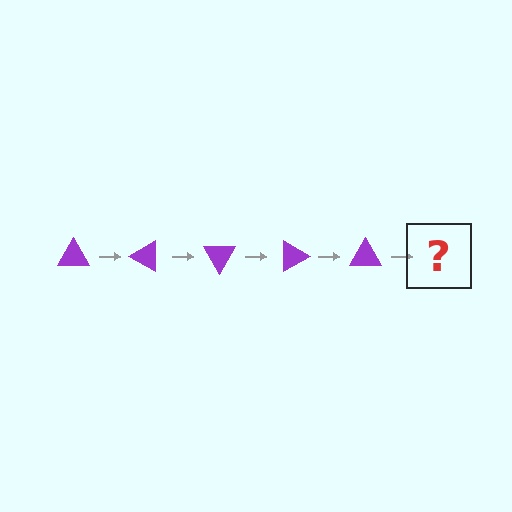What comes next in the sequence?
The next element should be a purple triangle rotated 150 degrees.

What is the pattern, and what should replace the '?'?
The pattern is that the triangle rotates 30 degrees each step. The '?' should be a purple triangle rotated 150 degrees.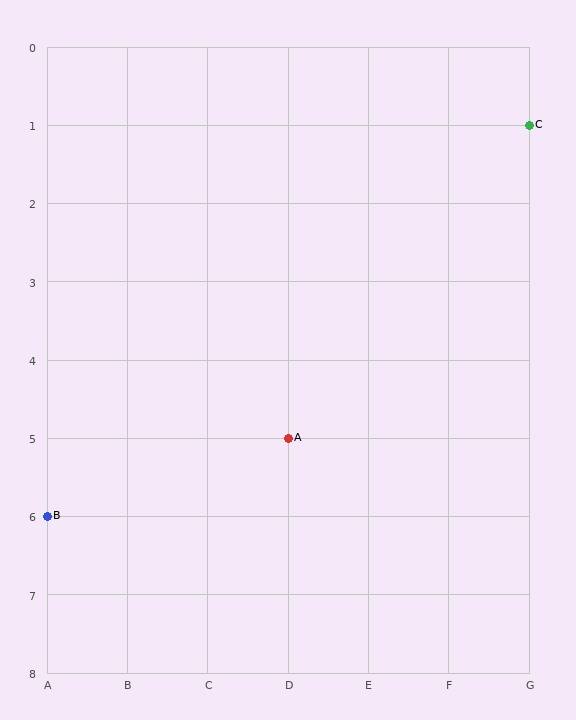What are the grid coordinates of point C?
Point C is at grid coordinates (G, 1).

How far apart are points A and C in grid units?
Points A and C are 3 columns and 4 rows apart (about 5.0 grid units diagonally).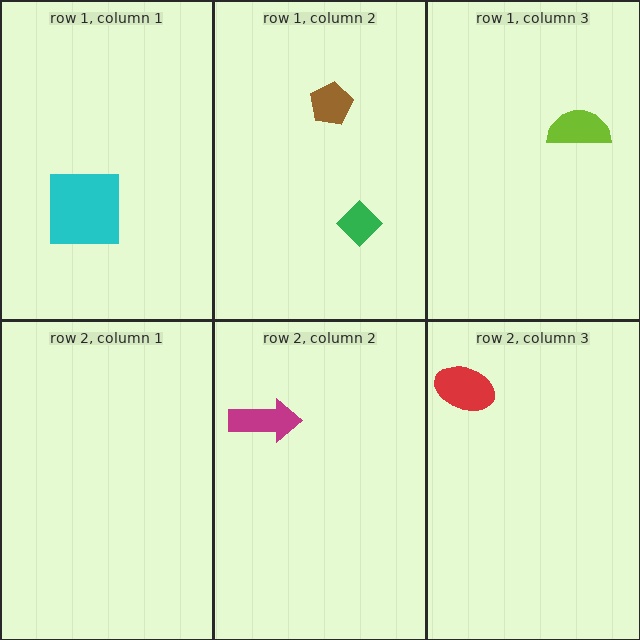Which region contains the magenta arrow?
The row 2, column 2 region.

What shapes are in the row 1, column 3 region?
The lime semicircle.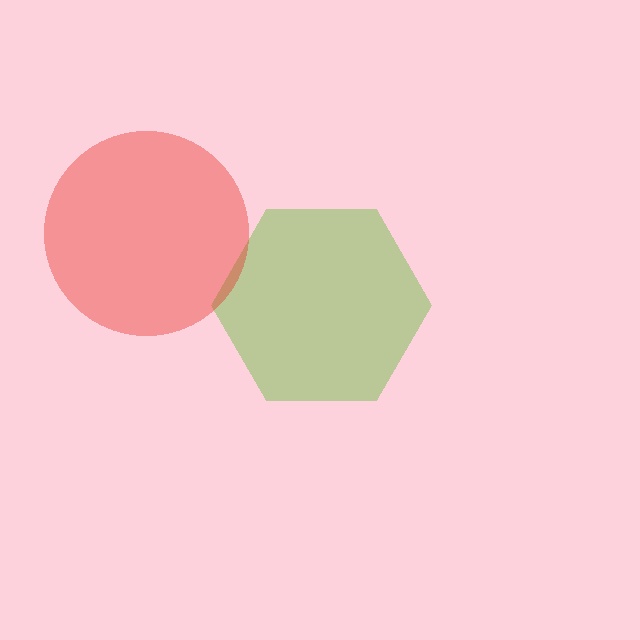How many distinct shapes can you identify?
There are 2 distinct shapes: a lime hexagon, a red circle.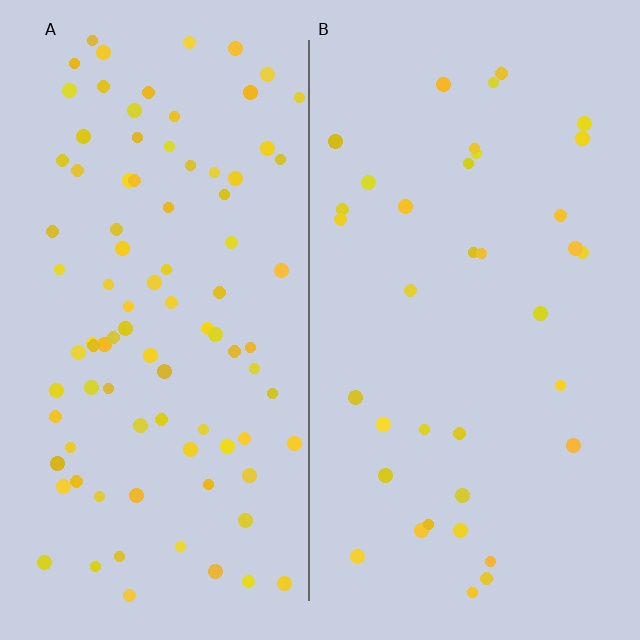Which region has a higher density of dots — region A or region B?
A (the left).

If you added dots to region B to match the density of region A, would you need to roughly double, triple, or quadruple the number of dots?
Approximately triple.